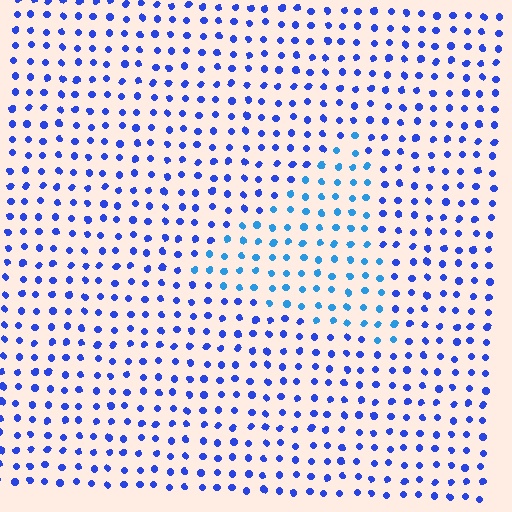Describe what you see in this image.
The image is filled with small blue elements in a uniform arrangement. A triangle-shaped region is visible where the elements are tinted to a slightly different hue, forming a subtle color boundary.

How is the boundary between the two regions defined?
The boundary is defined purely by a slight shift in hue (about 28 degrees). Spacing, size, and orientation are identical on both sides.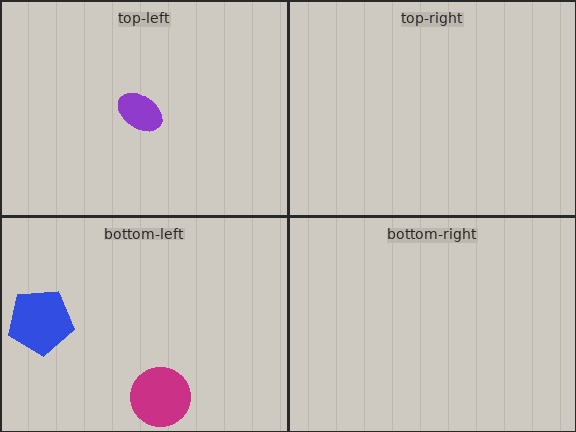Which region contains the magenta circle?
The bottom-left region.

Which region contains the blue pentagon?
The bottom-left region.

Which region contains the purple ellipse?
The top-left region.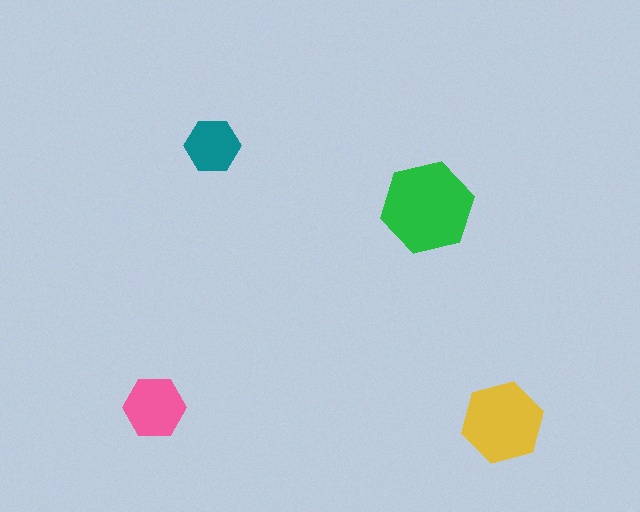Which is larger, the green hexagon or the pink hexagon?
The green one.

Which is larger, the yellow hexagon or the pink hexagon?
The yellow one.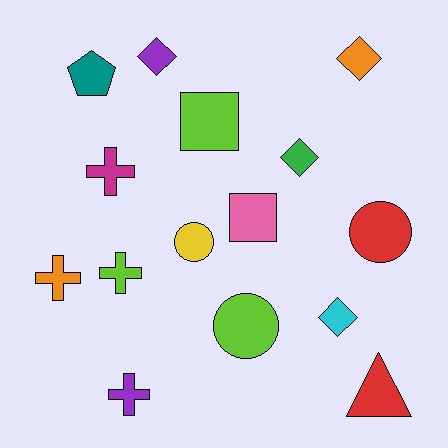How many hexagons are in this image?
There are no hexagons.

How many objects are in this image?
There are 15 objects.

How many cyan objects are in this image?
There is 1 cyan object.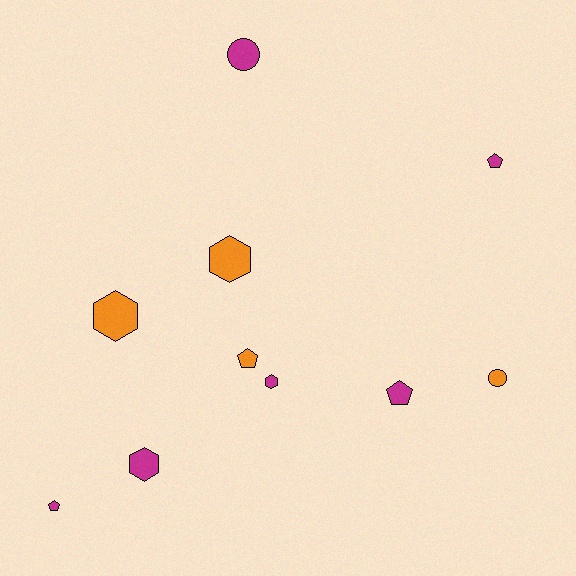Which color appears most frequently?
Magenta, with 6 objects.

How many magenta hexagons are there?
There are 2 magenta hexagons.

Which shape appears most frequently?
Hexagon, with 4 objects.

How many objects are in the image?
There are 10 objects.